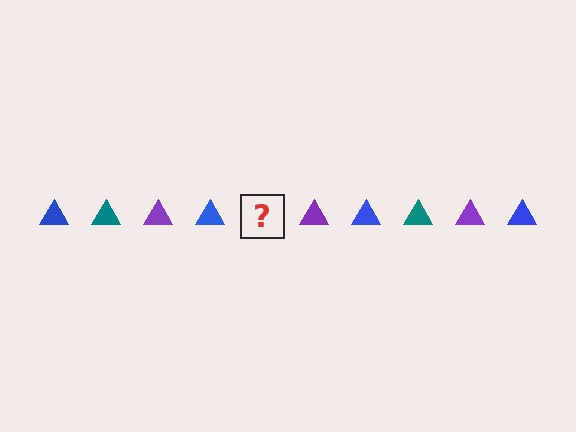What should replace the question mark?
The question mark should be replaced with a teal triangle.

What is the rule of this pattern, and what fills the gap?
The rule is that the pattern cycles through blue, teal, purple triangles. The gap should be filled with a teal triangle.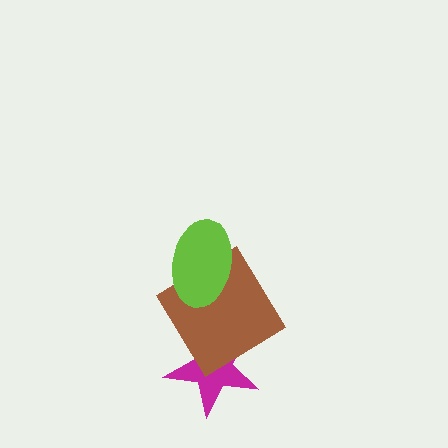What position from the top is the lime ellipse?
The lime ellipse is 1st from the top.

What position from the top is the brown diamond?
The brown diamond is 2nd from the top.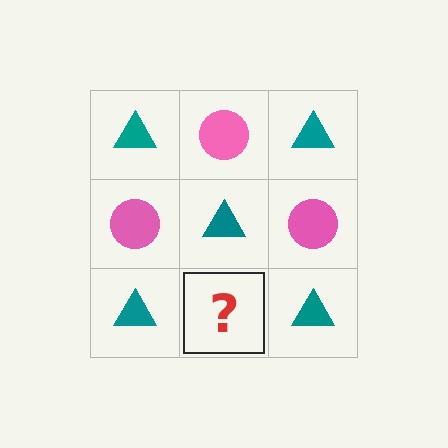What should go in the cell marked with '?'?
The missing cell should contain a pink circle.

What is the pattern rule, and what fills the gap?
The rule is that it alternates teal triangle and pink circle in a checkerboard pattern. The gap should be filled with a pink circle.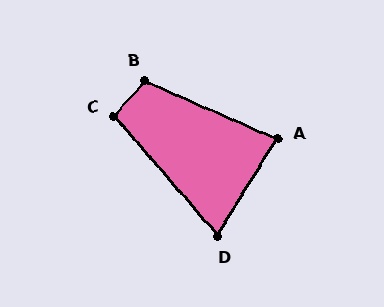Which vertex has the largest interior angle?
B, at approximately 108 degrees.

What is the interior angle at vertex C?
Approximately 98 degrees (obtuse).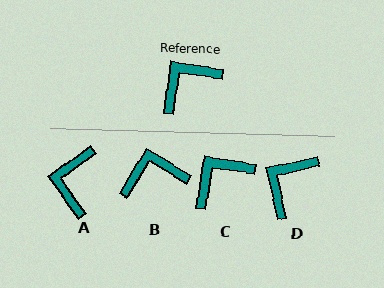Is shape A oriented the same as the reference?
No, it is off by about 45 degrees.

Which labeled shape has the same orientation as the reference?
C.